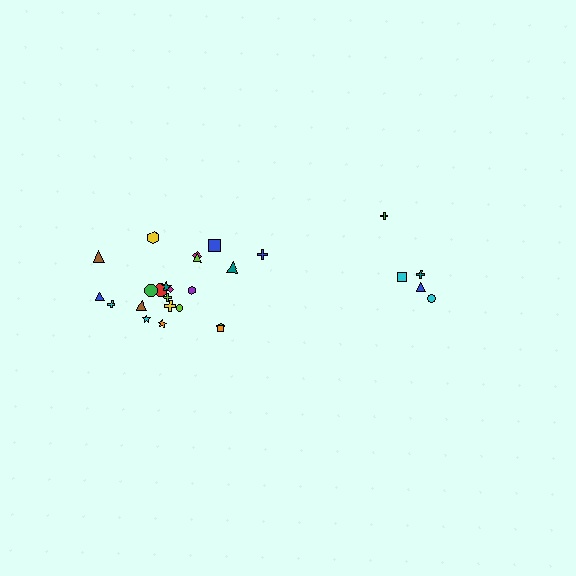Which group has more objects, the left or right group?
The left group.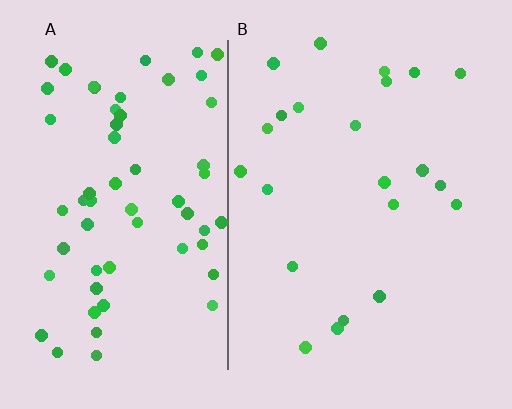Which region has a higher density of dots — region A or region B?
A (the left).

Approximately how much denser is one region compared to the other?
Approximately 2.8× — region A over region B.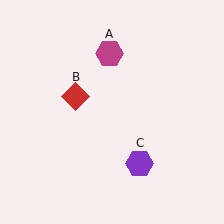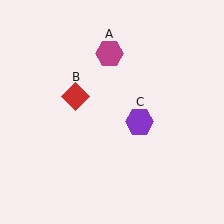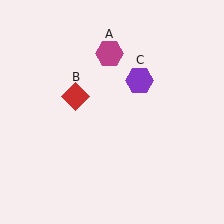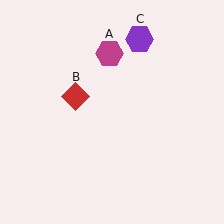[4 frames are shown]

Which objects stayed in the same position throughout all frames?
Magenta hexagon (object A) and red diamond (object B) remained stationary.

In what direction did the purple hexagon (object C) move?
The purple hexagon (object C) moved up.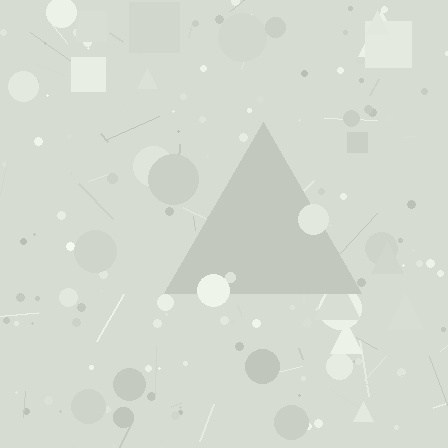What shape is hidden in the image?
A triangle is hidden in the image.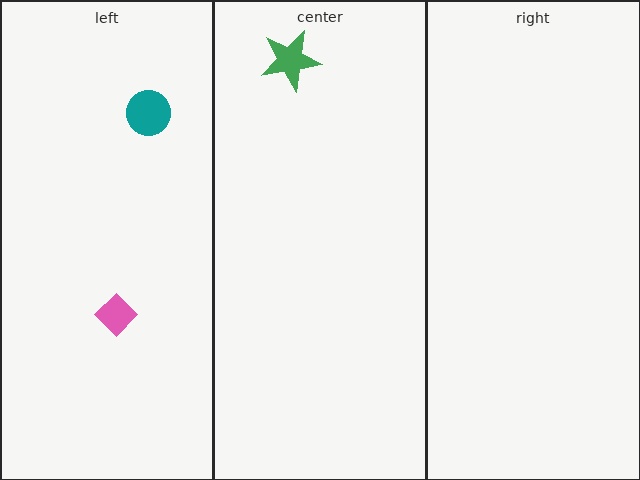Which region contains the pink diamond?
The left region.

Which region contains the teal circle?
The left region.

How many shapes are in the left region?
2.